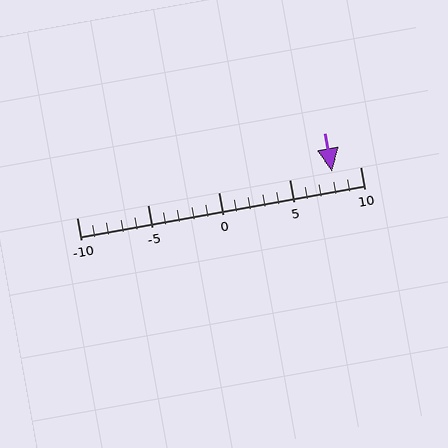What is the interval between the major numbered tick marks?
The major tick marks are spaced 5 units apart.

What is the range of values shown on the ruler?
The ruler shows values from -10 to 10.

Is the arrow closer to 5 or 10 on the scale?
The arrow is closer to 10.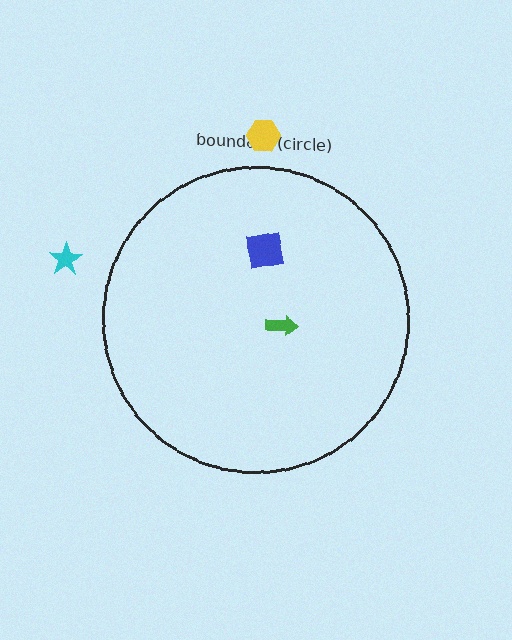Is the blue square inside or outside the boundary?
Inside.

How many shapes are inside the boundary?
2 inside, 2 outside.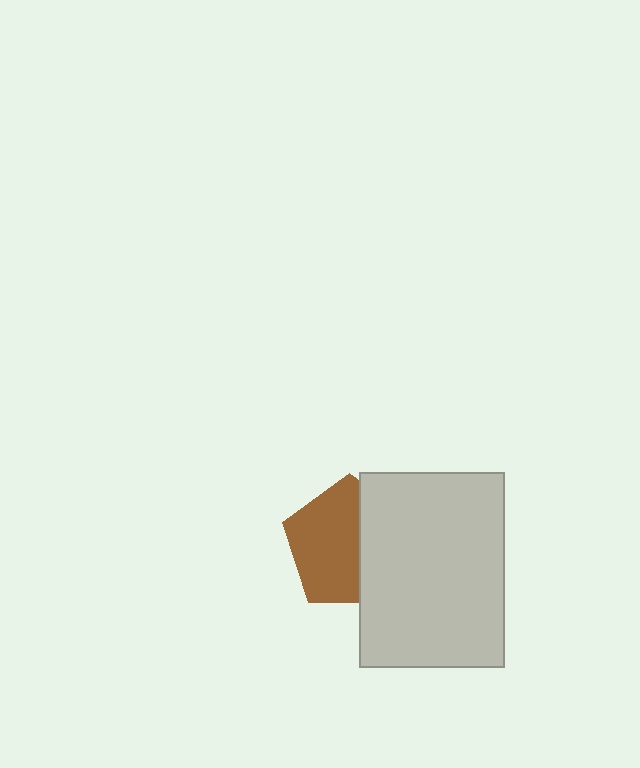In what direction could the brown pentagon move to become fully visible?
The brown pentagon could move left. That would shift it out from behind the light gray rectangle entirely.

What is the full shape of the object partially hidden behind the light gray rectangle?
The partially hidden object is a brown pentagon.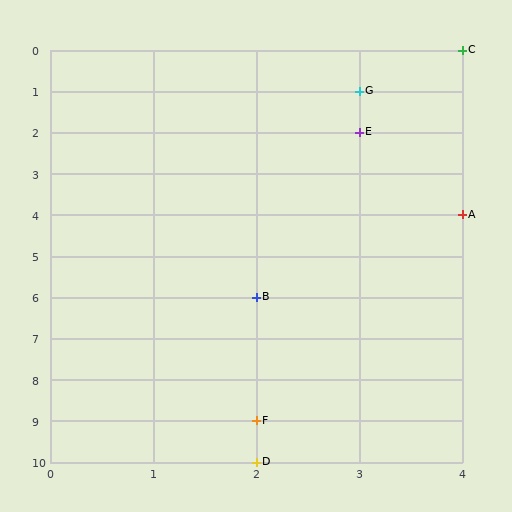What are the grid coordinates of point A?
Point A is at grid coordinates (4, 4).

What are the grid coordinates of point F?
Point F is at grid coordinates (2, 9).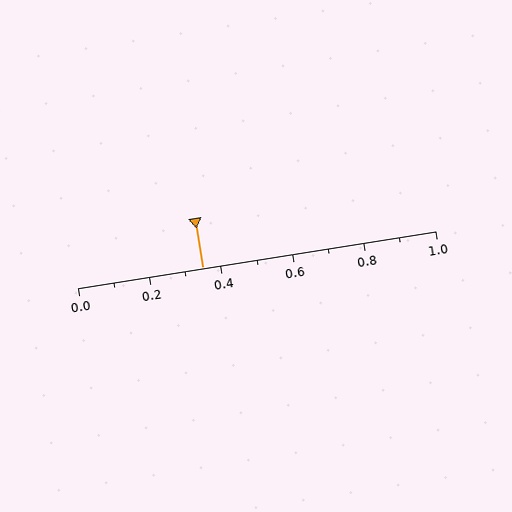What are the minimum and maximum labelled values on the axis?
The axis runs from 0.0 to 1.0.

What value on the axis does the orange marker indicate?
The marker indicates approximately 0.35.